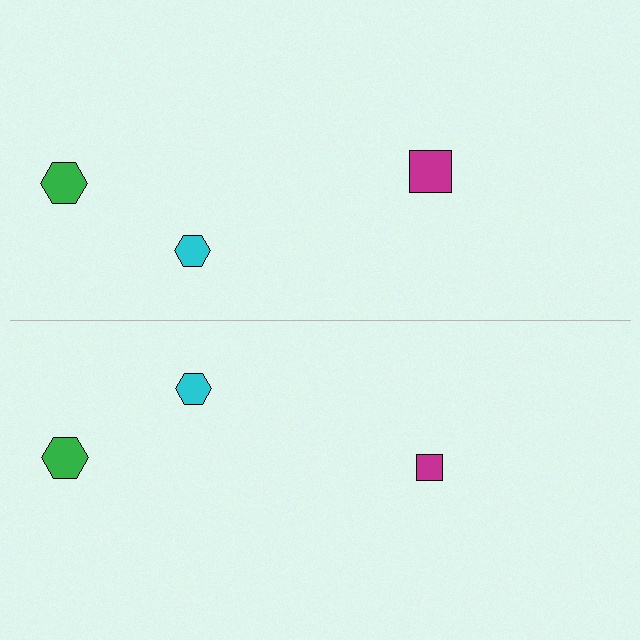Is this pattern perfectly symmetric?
No, the pattern is not perfectly symmetric. The magenta square on the bottom side has a different size than its mirror counterpart.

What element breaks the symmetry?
The magenta square on the bottom side has a different size than its mirror counterpart.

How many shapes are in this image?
There are 6 shapes in this image.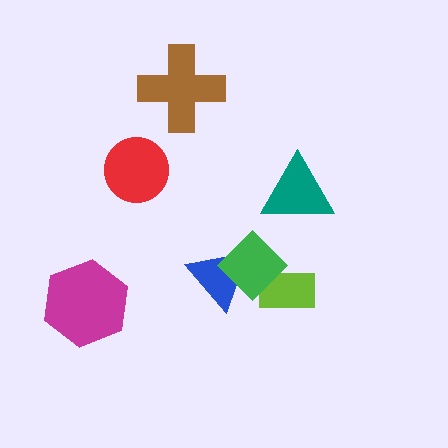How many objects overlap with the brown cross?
0 objects overlap with the brown cross.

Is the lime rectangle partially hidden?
Yes, it is partially covered by another shape.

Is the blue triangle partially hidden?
Yes, it is partially covered by another shape.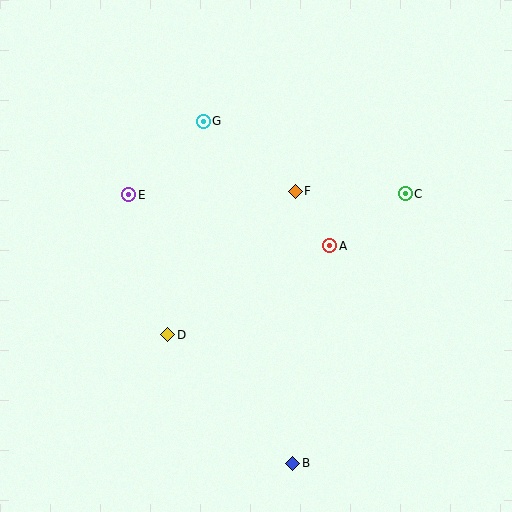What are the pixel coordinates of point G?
Point G is at (203, 121).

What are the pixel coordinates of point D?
Point D is at (168, 335).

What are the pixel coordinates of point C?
Point C is at (405, 194).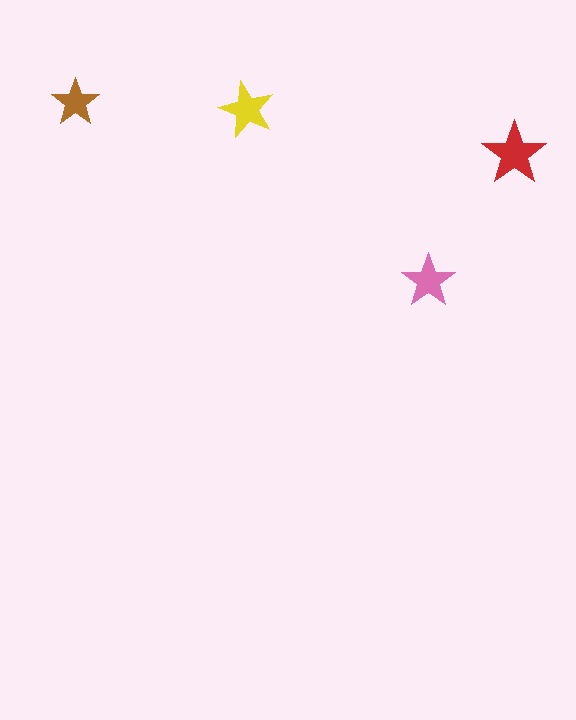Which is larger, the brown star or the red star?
The red one.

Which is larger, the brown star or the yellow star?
The yellow one.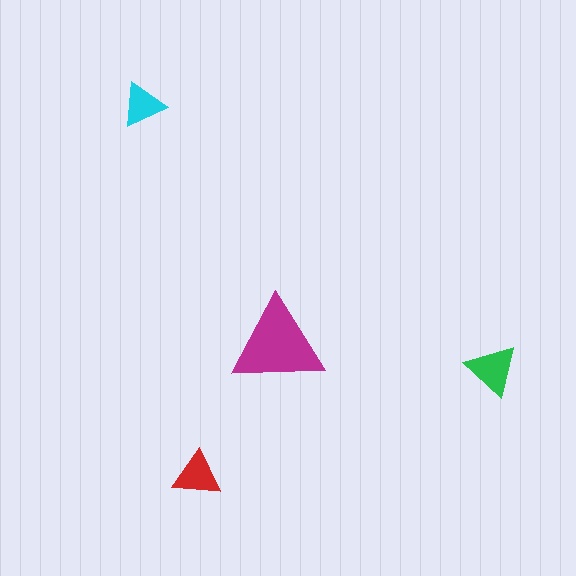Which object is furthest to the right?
The green triangle is rightmost.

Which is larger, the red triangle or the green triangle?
The green one.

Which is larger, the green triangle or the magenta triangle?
The magenta one.